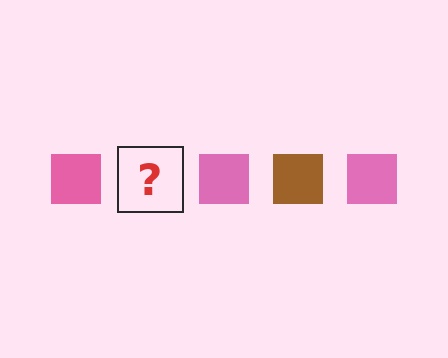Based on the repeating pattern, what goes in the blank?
The blank should be a brown square.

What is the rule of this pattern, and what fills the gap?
The rule is that the pattern cycles through pink, brown squares. The gap should be filled with a brown square.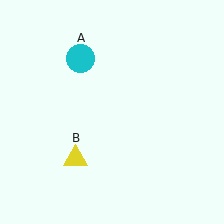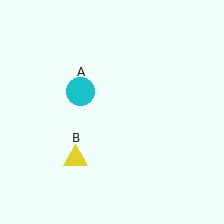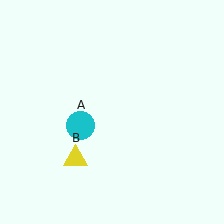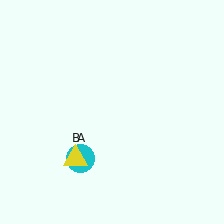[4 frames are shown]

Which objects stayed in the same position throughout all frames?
Yellow triangle (object B) remained stationary.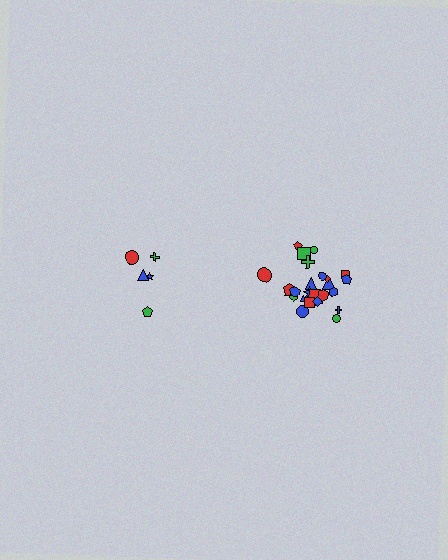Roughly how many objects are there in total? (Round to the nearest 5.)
Roughly 30 objects in total.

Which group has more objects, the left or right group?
The right group.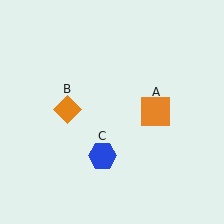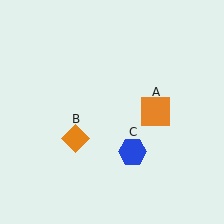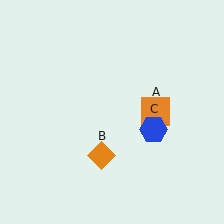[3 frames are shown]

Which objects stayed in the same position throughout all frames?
Orange square (object A) remained stationary.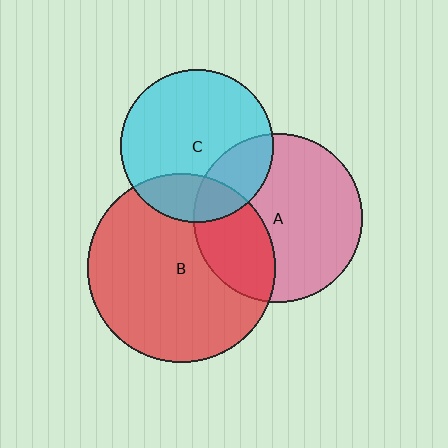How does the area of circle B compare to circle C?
Approximately 1.5 times.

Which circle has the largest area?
Circle B (red).